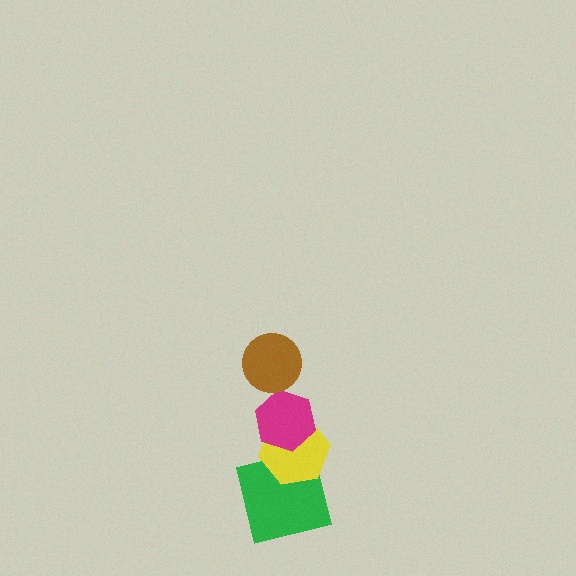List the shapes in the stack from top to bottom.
From top to bottom: the brown circle, the magenta hexagon, the yellow hexagon, the green square.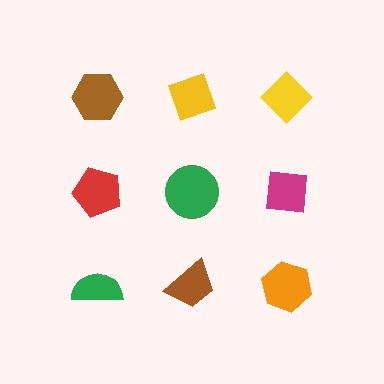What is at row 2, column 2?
A green circle.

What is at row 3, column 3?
An orange hexagon.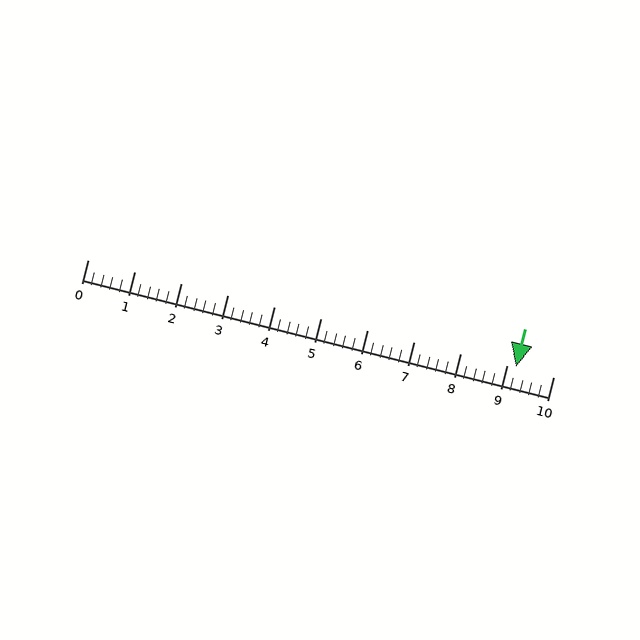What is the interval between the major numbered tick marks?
The major tick marks are spaced 1 units apart.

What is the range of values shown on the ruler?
The ruler shows values from 0 to 10.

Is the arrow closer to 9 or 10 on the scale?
The arrow is closer to 9.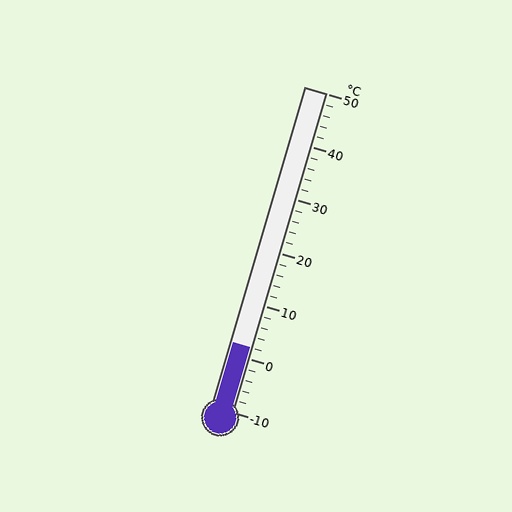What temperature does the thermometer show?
The thermometer shows approximately 2°C.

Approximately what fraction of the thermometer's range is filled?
The thermometer is filled to approximately 20% of its range.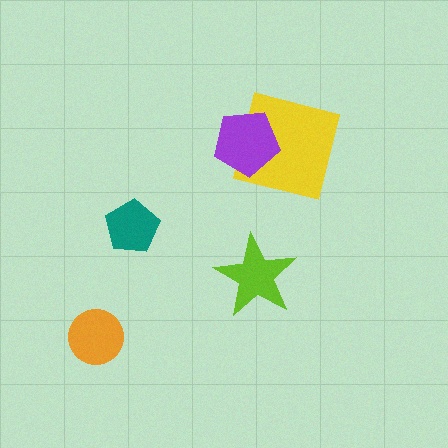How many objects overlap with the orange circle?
0 objects overlap with the orange circle.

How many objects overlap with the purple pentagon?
1 object overlaps with the purple pentagon.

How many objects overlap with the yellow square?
1 object overlaps with the yellow square.